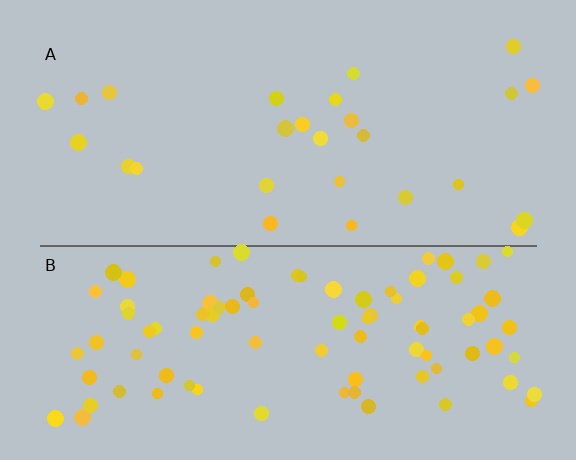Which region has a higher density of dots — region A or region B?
B (the bottom).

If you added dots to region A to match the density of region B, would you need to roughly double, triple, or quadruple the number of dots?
Approximately triple.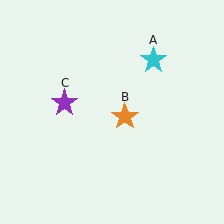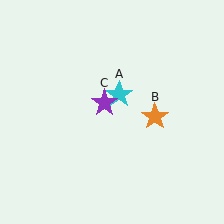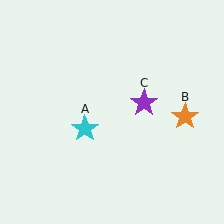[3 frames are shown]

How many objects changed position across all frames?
3 objects changed position: cyan star (object A), orange star (object B), purple star (object C).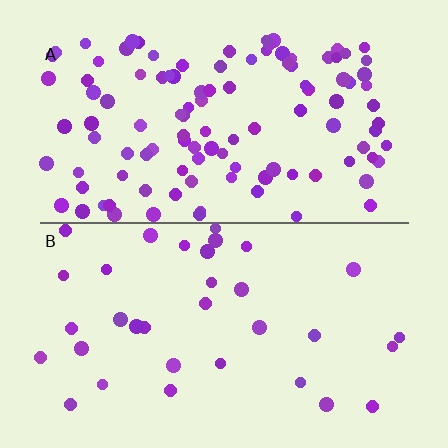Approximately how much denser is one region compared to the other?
Approximately 3.3× — region A over region B.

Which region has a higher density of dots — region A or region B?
A (the top).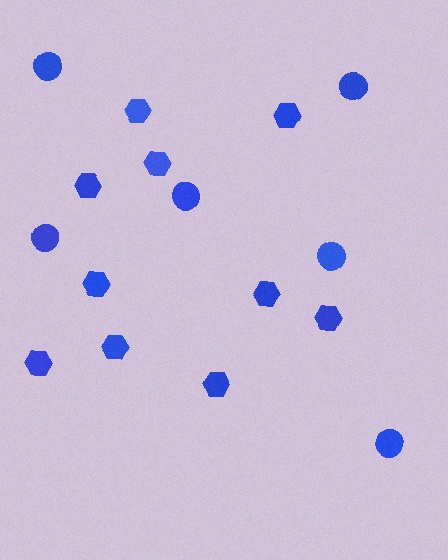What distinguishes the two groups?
There are 2 groups: one group of hexagons (10) and one group of circles (6).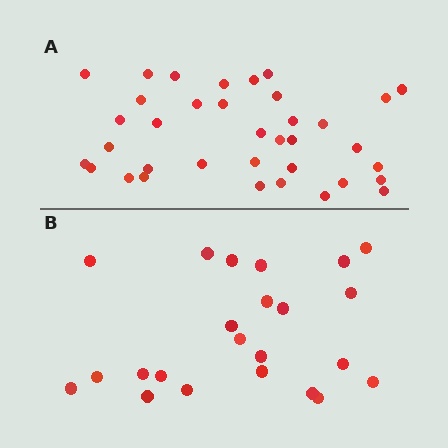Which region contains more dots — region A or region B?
Region A (the top region) has more dots.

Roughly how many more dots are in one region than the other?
Region A has approximately 15 more dots than region B.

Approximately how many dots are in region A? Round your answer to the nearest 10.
About 40 dots. (The exact count is 36, which rounds to 40.)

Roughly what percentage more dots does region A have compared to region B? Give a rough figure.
About 55% more.